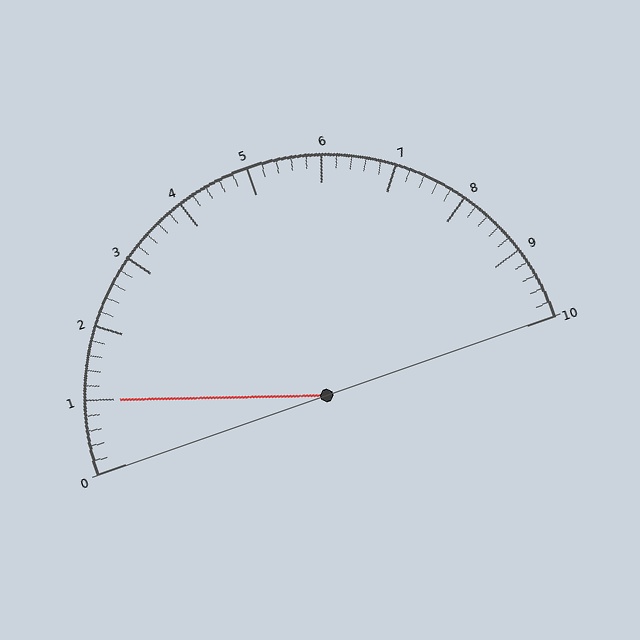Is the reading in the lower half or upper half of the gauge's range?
The reading is in the lower half of the range (0 to 10).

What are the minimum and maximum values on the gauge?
The gauge ranges from 0 to 10.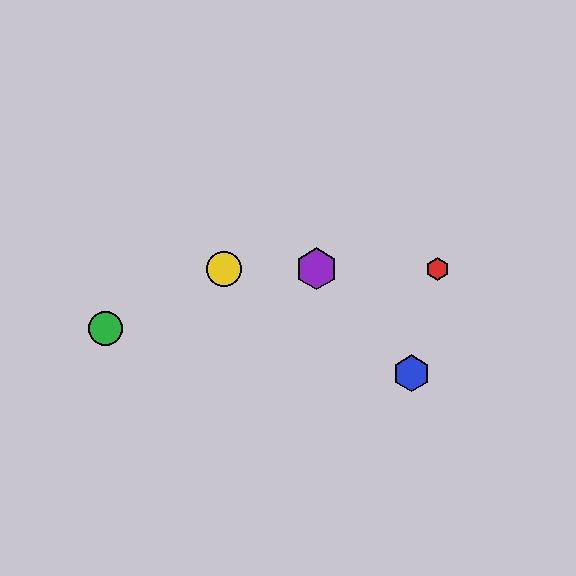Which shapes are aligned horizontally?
The red hexagon, the yellow circle, the purple hexagon are aligned horizontally.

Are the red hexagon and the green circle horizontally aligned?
No, the red hexagon is at y≈269 and the green circle is at y≈328.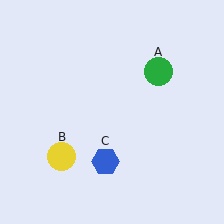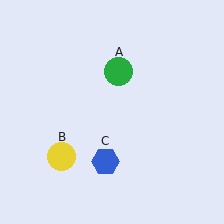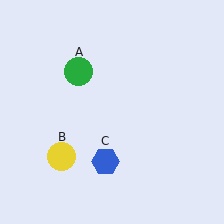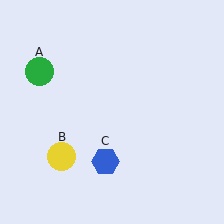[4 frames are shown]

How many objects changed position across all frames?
1 object changed position: green circle (object A).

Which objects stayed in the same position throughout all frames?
Yellow circle (object B) and blue hexagon (object C) remained stationary.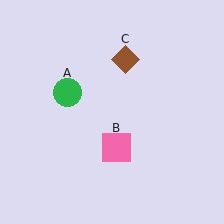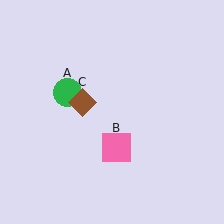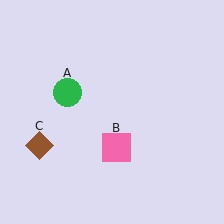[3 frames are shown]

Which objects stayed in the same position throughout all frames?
Green circle (object A) and pink square (object B) remained stationary.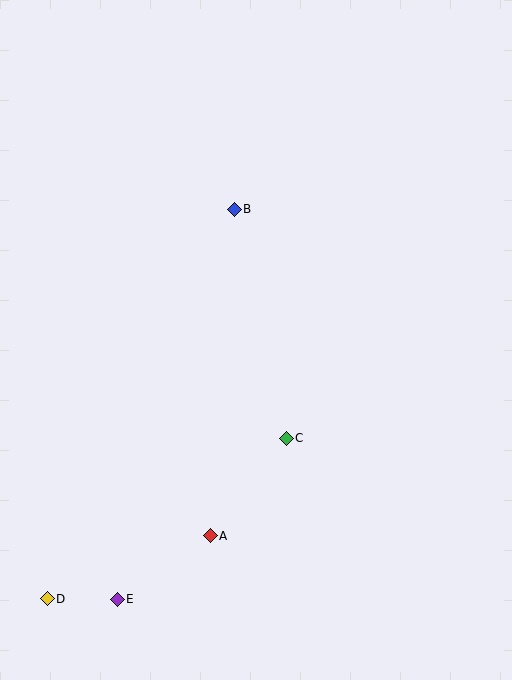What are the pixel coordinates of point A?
Point A is at (210, 536).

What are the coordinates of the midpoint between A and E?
The midpoint between A and E is at (164, 567).